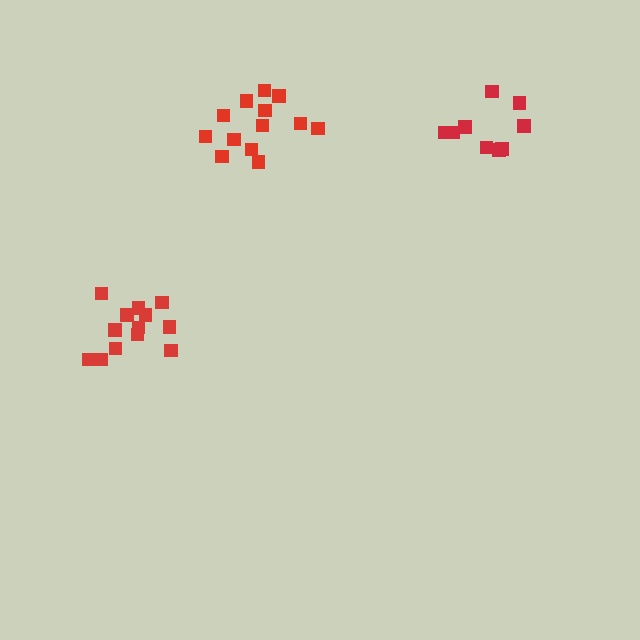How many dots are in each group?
Group 1: 9 dots, Group 2: 13 dots, Group 3: 13 dots (35 total).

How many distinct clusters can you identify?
There are 3 distinct clusters.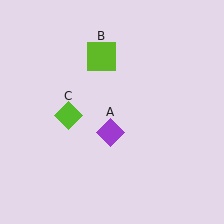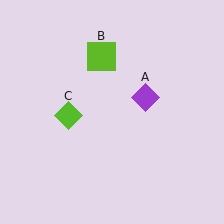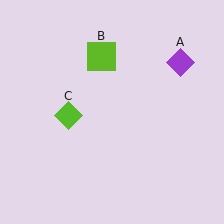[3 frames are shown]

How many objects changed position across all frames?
1 object changed position: purple diamond (object A).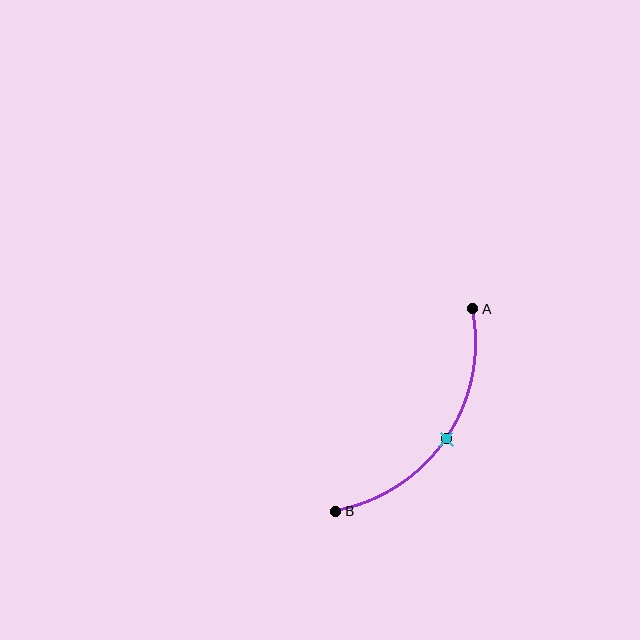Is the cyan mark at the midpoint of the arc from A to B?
Yes. The cyan mark lies on the arc at equal arc-length from both A and B — it is the arc midpoint.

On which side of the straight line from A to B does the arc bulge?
The arc bulges below and to the right of the straight line connecting A and B.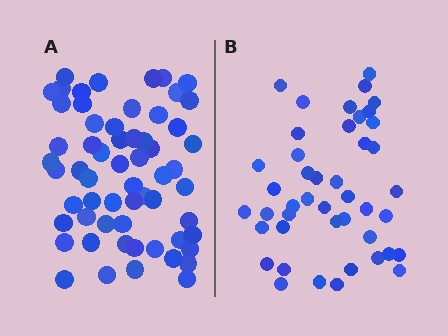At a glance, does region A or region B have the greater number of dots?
Region A (the left region) has more dots.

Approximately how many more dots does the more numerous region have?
Region A has approximately 15 more dots than region B.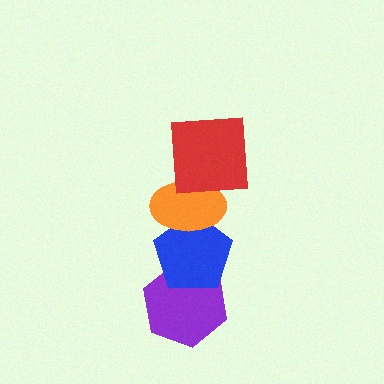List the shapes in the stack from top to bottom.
From top to bottom: the red square, the orange ellipse, the blue pentagon, the purple hexagon.